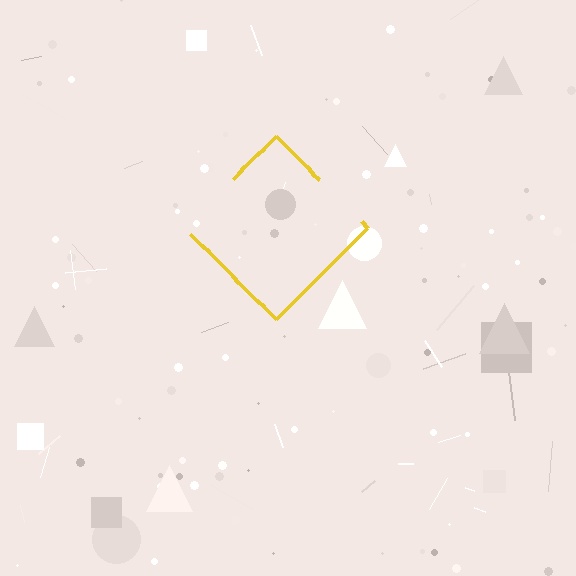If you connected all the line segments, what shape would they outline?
They would outline a diamond.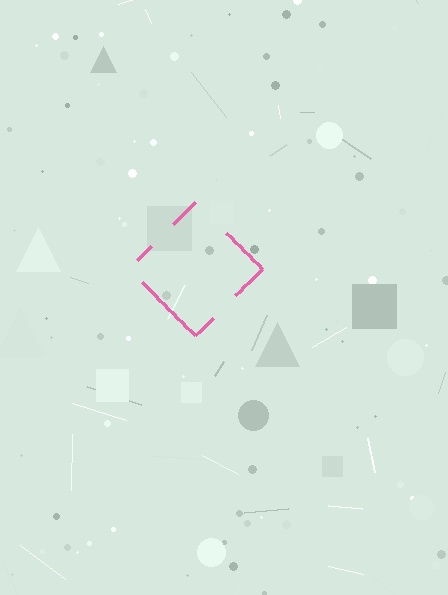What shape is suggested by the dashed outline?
The dashed outline suggests a diamond.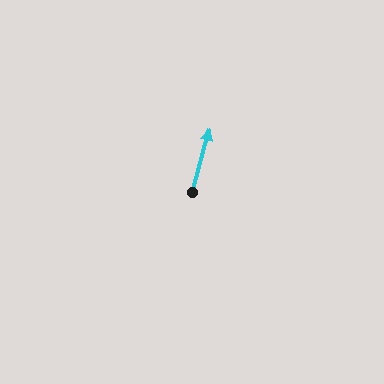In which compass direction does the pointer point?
North.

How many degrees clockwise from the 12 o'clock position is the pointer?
Approximately 16 degrees.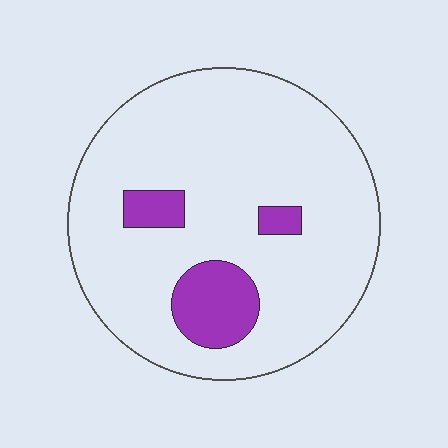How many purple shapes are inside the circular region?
3.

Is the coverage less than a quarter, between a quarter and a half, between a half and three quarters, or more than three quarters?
Less than a quarter.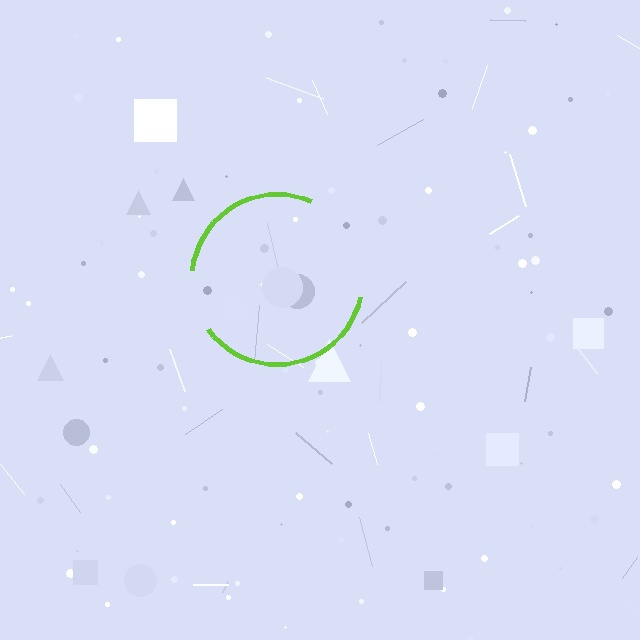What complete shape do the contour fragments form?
The contour fragments form a circle.